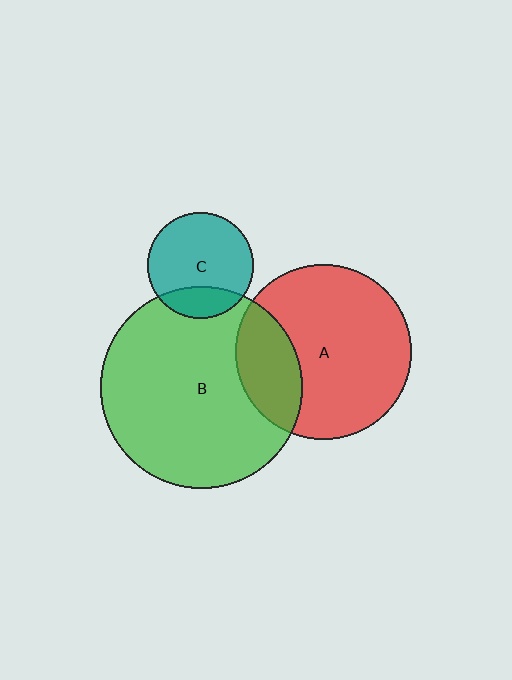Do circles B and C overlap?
Yes.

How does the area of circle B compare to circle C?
Approximately 3.7 times.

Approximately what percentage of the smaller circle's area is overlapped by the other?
Approximately 20%.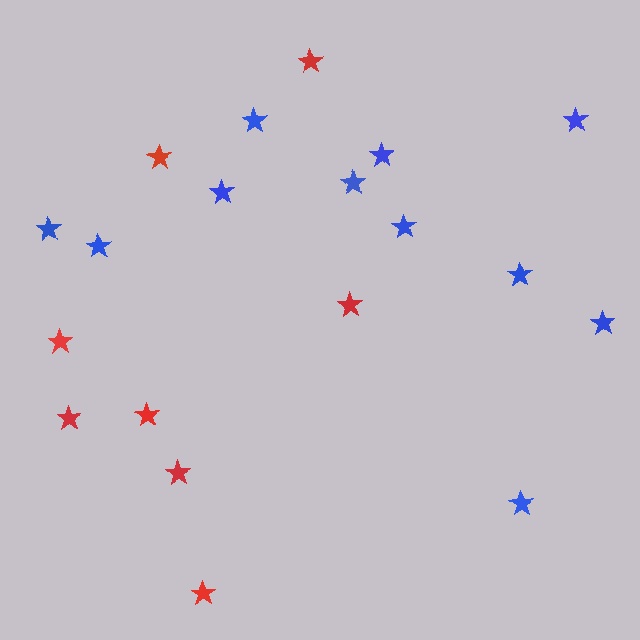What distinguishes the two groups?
There are 2 groups: one group of blue stars (11) and one group of red stars (8).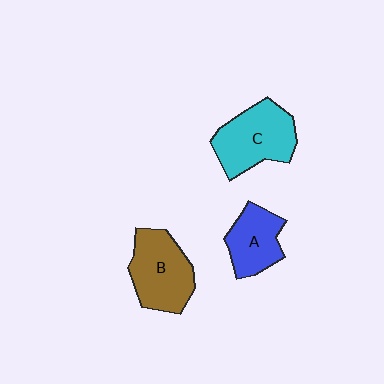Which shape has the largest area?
Shape C (cyan).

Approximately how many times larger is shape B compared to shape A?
Approximately 1.4 times.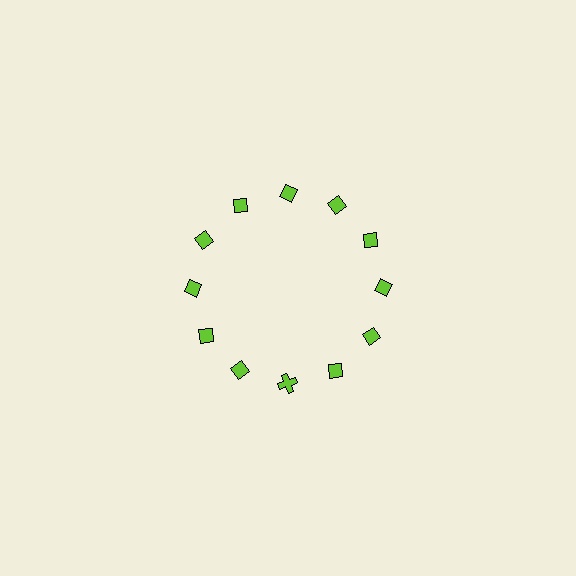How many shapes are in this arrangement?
There are 12 shapes arranged in a ring pattern.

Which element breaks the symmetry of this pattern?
The lime cross at roughly the 6 o'clock position breaks the symmetry. All other shapes are lime diamonds.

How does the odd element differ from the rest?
It has a different shape: cross instead of diamond.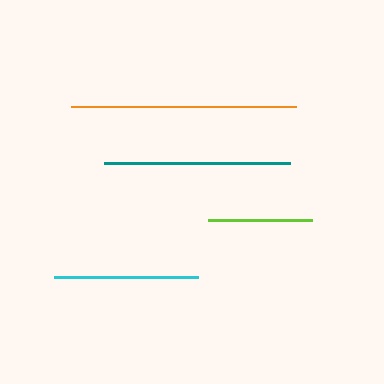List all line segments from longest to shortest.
From longest to shortest: orange, teal, cyan, lime.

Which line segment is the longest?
The orange line is the longest at approximately 225 pixels.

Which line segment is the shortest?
The lime line is the shortest at approximately 104 pixels.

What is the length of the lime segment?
The lime segment is approximately 104 pixels long.